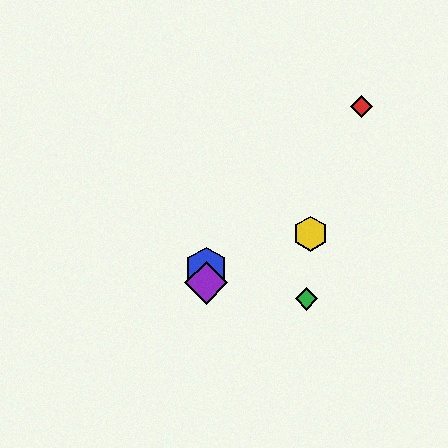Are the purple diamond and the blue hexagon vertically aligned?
Yes, both are at x≈206.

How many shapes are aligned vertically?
2 shapes (the blue hexagon, the purple diamond) are aligned vertically.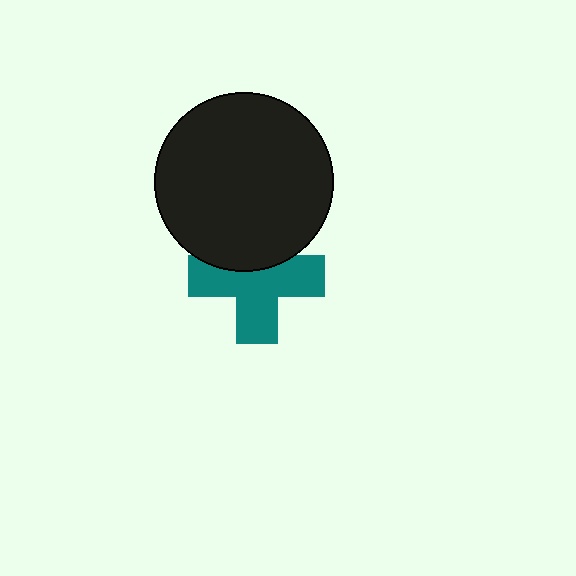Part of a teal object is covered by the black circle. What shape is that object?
It is a cross.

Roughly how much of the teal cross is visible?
Most of it is visible (roughly 67%).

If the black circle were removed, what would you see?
You would see the complete teal cross.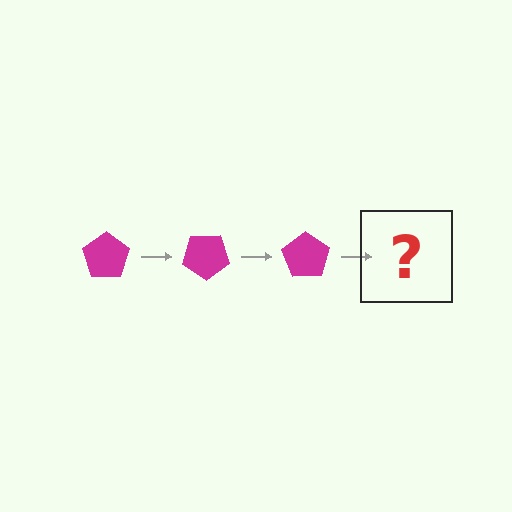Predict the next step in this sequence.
The next step is a magenta pentagon rotated 105 degrees.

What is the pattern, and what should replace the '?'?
The pattern is that the pentagon rotates 35 degrees each step. The '?' should be a magenta pentagon rotated 105 degrees.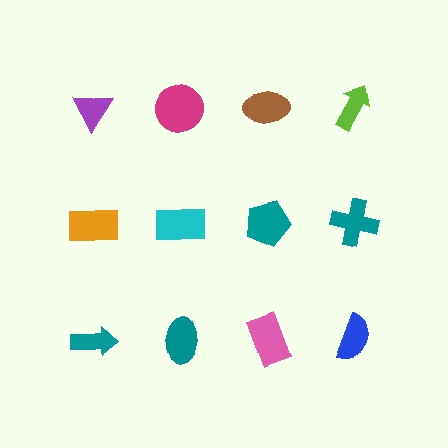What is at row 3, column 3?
A pink rectangle.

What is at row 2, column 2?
A cyan rectangle.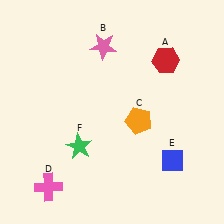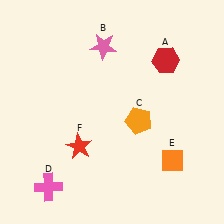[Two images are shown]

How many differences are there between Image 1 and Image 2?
There are 2 differences between the two images.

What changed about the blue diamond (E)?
In Image 1, E is blue. In Image 2, it changed to orange.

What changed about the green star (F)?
In Image 1, F is green. In Image 2, it changed to red.